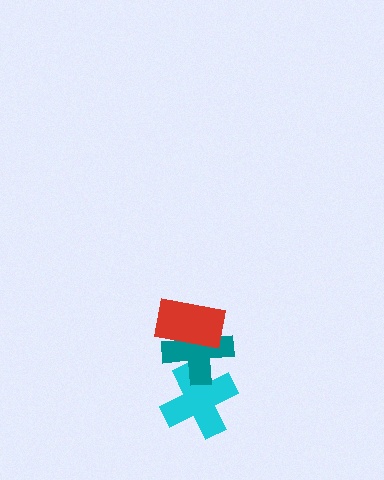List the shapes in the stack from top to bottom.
From top to bottom: the red rectangle, the teal cross, the cyan cross.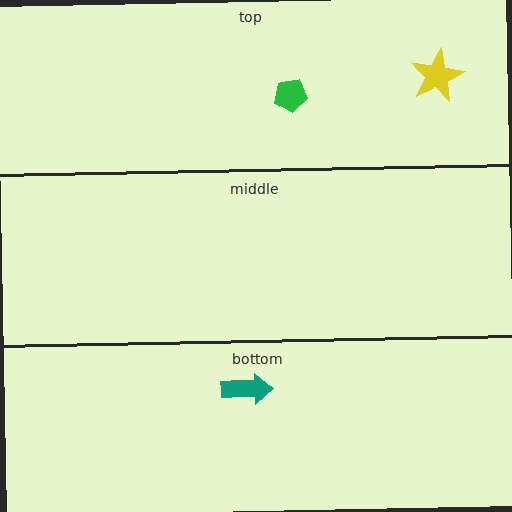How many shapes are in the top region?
2.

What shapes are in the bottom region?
The teal arrow.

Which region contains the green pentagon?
The top region.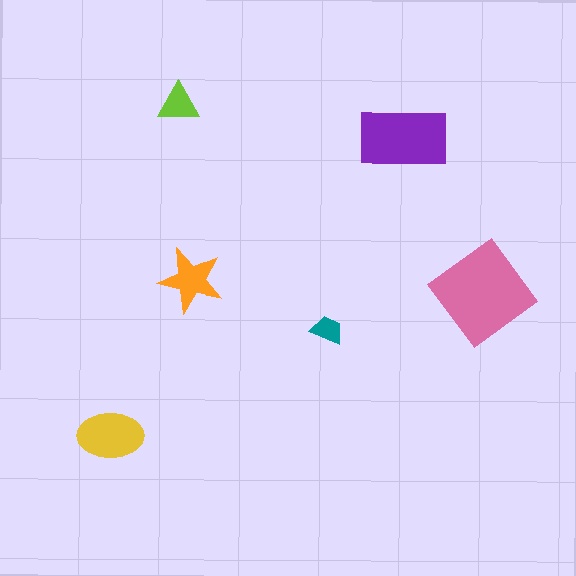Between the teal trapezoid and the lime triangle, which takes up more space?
The lime triangle.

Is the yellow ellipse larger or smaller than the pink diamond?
Smaller.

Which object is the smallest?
The teal trapezoid.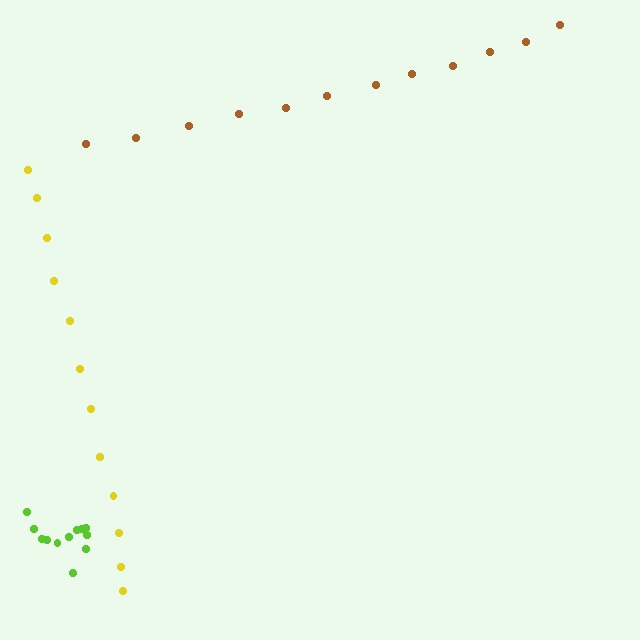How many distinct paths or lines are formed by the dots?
There are 3 distinct paths.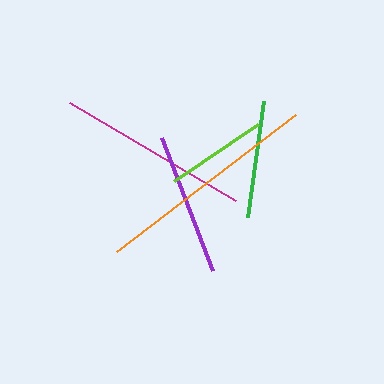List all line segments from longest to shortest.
From longest to shortest: orange, magenta, purple, green, lime.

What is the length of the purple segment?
The purple segment is approximately 142 pixels long.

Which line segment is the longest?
The orange line is the longest at approximately 226 pixels.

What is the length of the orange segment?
The orange segment is approximately 226 pixels long.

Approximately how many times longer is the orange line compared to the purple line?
The orange line is approximately 1.6 times the length of the purple line.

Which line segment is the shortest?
The lime line is the shortest at approximately 102 pixels.